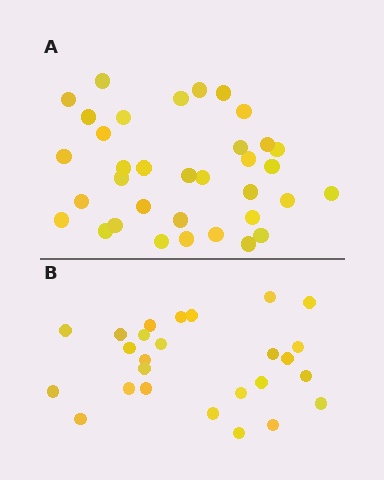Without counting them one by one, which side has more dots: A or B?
Region A (the top region) has more dots.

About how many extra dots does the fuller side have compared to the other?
Region A has roughly 8 or so more dots than region B.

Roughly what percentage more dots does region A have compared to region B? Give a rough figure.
About 35% more.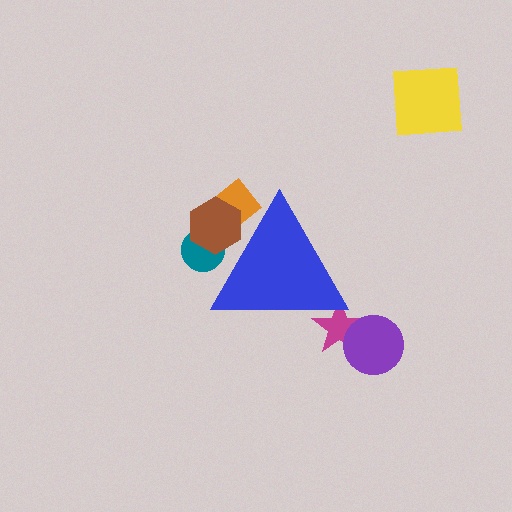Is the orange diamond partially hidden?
Yes, the orange diamond is partially hidden behind the blue triangle.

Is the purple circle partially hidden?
No, the purple circle is fully visible.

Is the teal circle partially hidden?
Yes, the teal circle is partially hidden behind the blue triangle.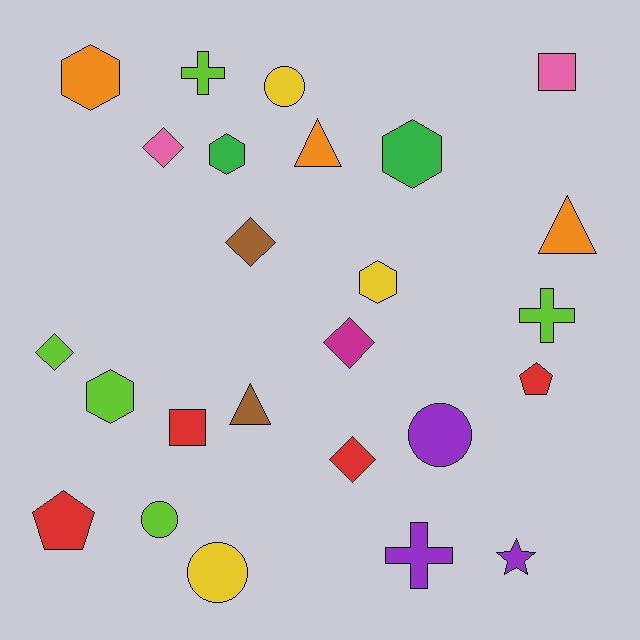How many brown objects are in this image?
There are 2 brown objects.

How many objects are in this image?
There are 25 objects.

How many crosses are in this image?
There are 3 crosses.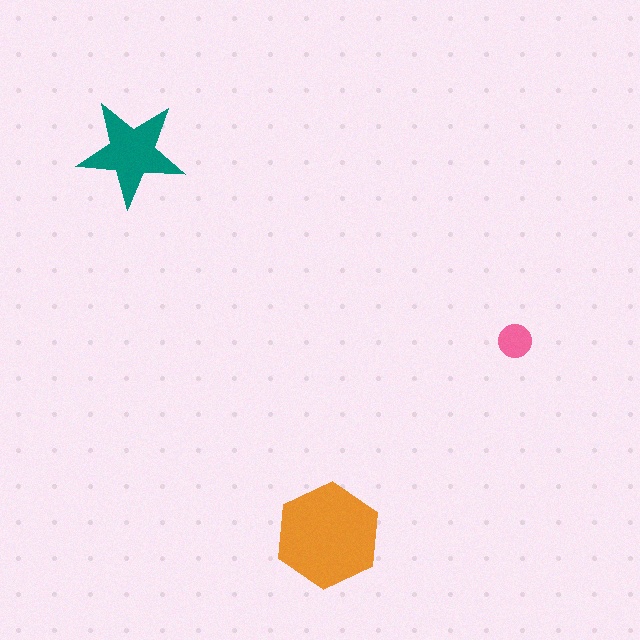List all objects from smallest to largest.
The pink circle, the teal star, the orange hexagon.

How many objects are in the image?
There are 3 objects in the image.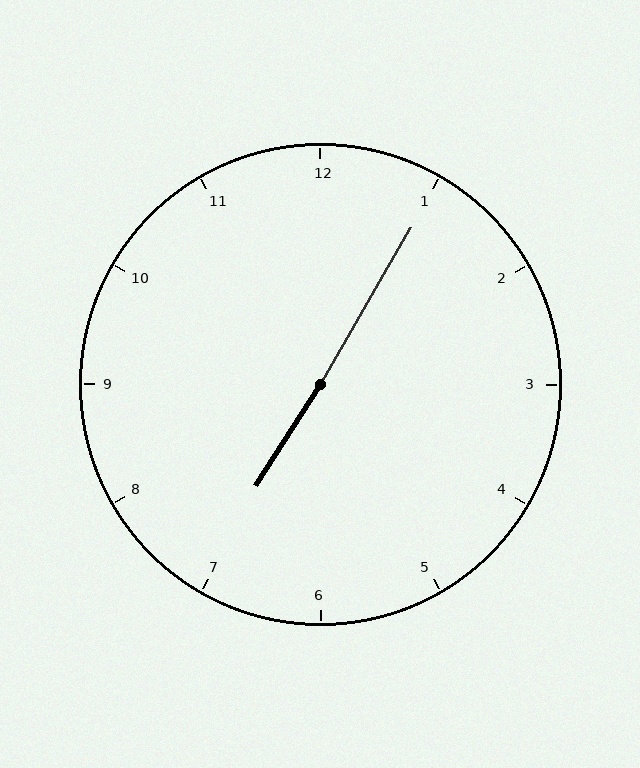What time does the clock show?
7:05.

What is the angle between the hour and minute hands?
Approximately 178 degrees.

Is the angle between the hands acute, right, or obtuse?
It is obtuse.